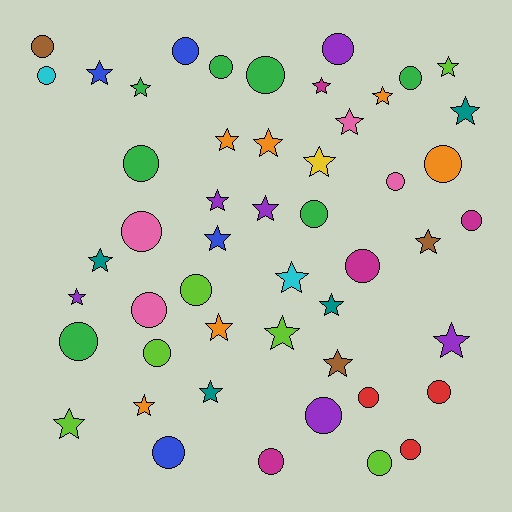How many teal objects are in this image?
There are 4 teal objects.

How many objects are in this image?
There are 50 objects.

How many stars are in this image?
There are 25 stars.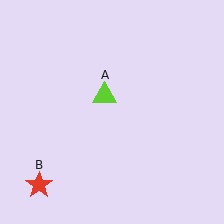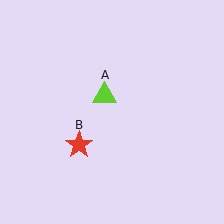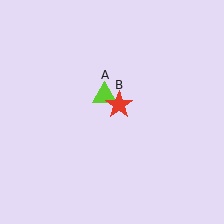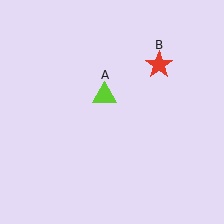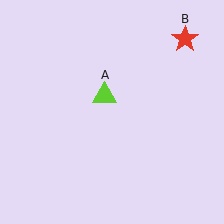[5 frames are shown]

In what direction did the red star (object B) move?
The red star (object B) moved up and to the right.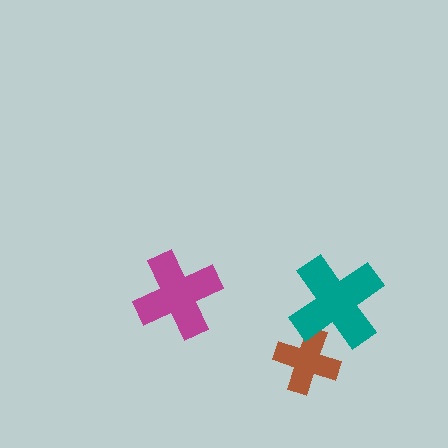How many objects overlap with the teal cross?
1 object overlaps with the teal cross.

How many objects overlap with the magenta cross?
0 objects overlap with the magenta cross.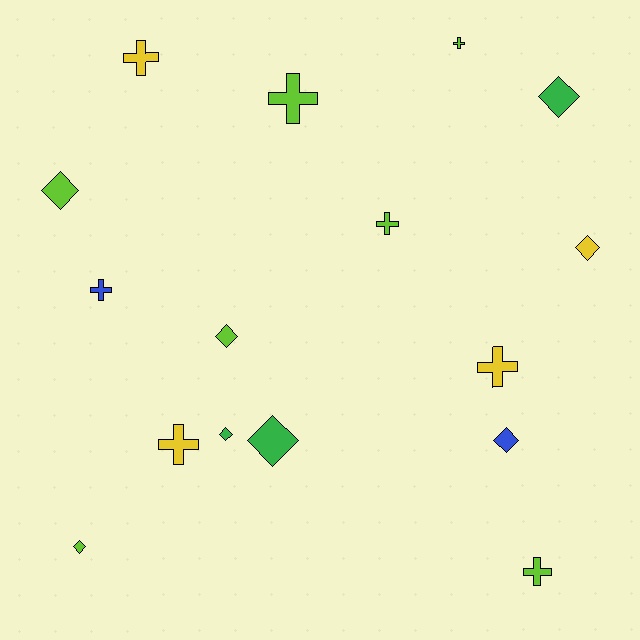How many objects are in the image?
There are 16 objects.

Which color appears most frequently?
Lime, with 7 objects.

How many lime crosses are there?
There are 4 lime crosses.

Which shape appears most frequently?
Diamond, with 8 objects.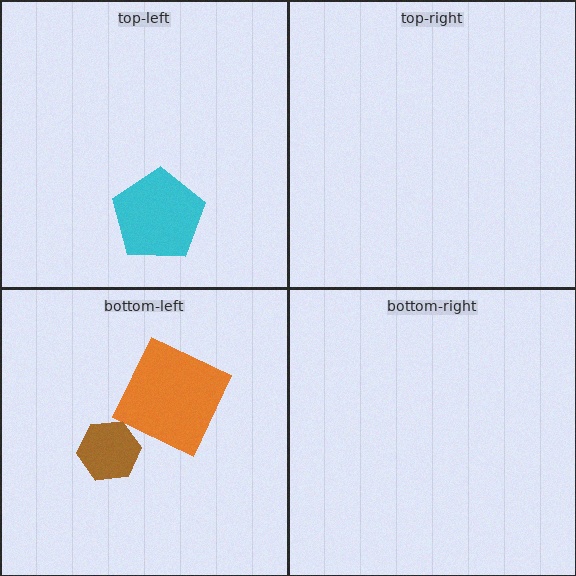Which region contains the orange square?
The bottom-left region.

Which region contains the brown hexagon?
The bottom-left region.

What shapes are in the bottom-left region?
The orange square, the brown hexagon.